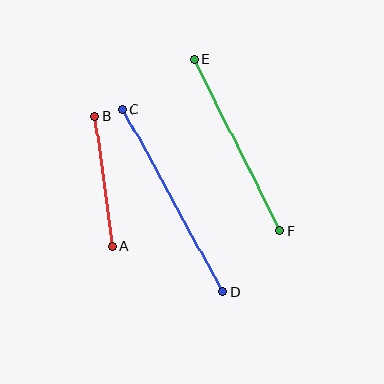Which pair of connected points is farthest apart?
Points C and D are farthest apart.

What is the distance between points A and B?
The distance is approximately 131 pixels.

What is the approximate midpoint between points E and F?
The midpoint is at approximately (237, 145) pixels.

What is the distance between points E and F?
The distance is approximately 192 pixels.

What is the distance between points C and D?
The distance is approximately 208 pixels.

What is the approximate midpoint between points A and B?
The midpoint is at approximately (104, 181) pixels.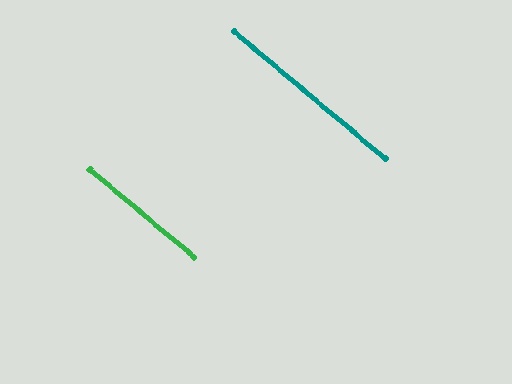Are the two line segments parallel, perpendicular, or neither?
Parallel — their directions differ by only 0.4°.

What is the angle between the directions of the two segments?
Approximately 0 degrees.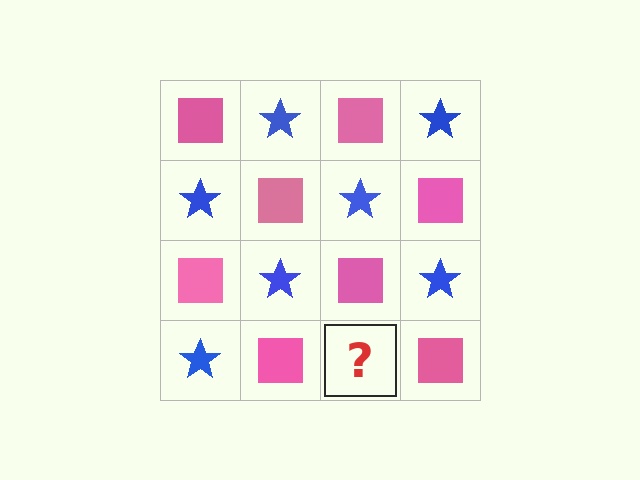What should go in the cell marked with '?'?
The missing cell should contain a blue star.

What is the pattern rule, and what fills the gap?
The rule is that it alternates pink square and blue star in a checkerboard pattern. The gap should be filled with a blue star.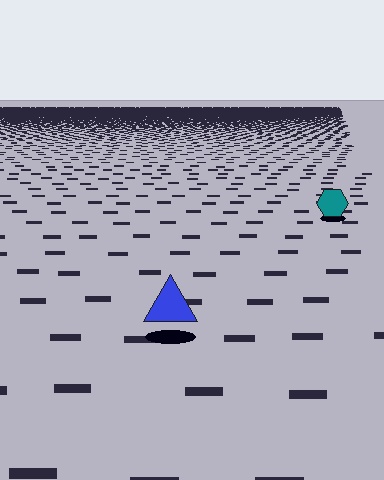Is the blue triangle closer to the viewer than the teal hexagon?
Yes. The blue triangle is closer — you can tell from the texture gradient: the ground texture is coarser near it.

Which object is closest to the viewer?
The blue triangle is closest. The texture marks near it are larger and more spread out.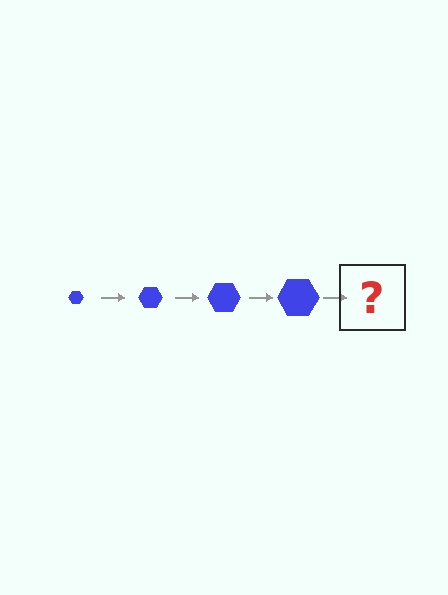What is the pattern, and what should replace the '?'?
The pattern is that the hexagon gets progressively larger each step. The '?' should be a blue hexagon, larger than the previous one.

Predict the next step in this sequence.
The next step is a blue hexagon, larger than the previous one.